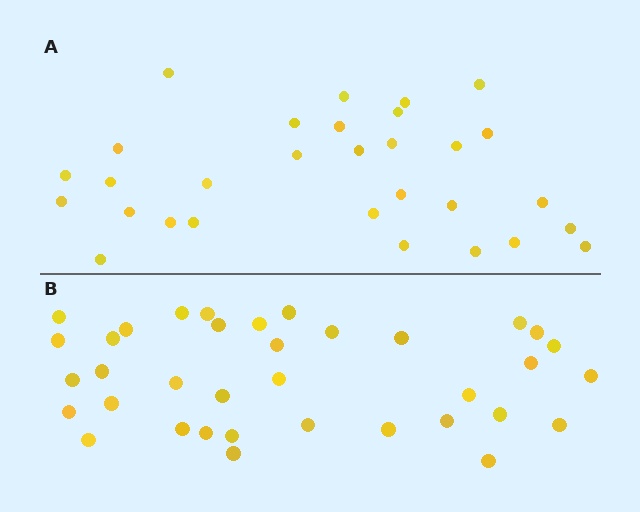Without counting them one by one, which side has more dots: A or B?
Region B (the bottom region) has more dots.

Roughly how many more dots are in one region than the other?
Region B has about 6 more dots than region A.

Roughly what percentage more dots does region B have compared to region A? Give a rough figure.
About 20% more.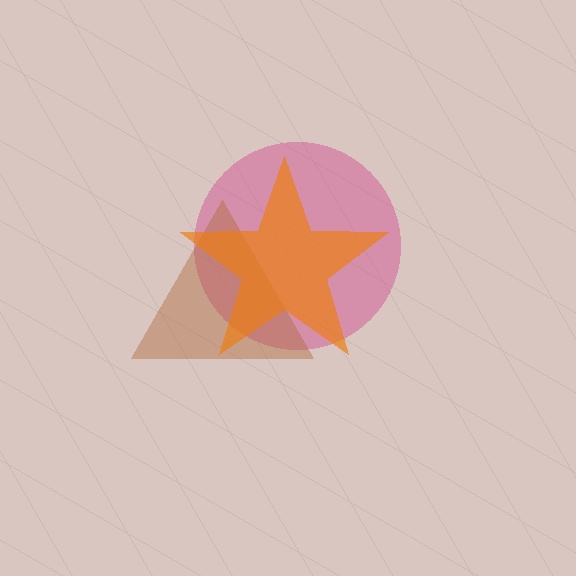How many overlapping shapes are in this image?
There are 3 overlapping shapes in the image.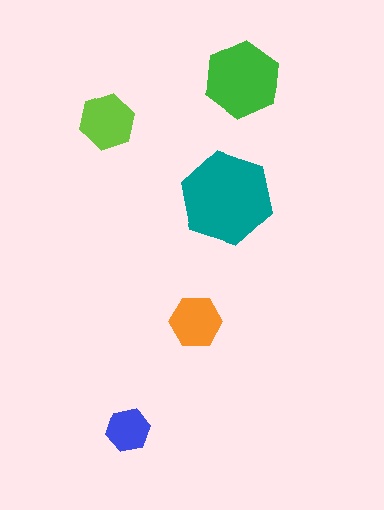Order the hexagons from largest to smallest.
the teal one, the green one, the lime one, the orange one, the blue one.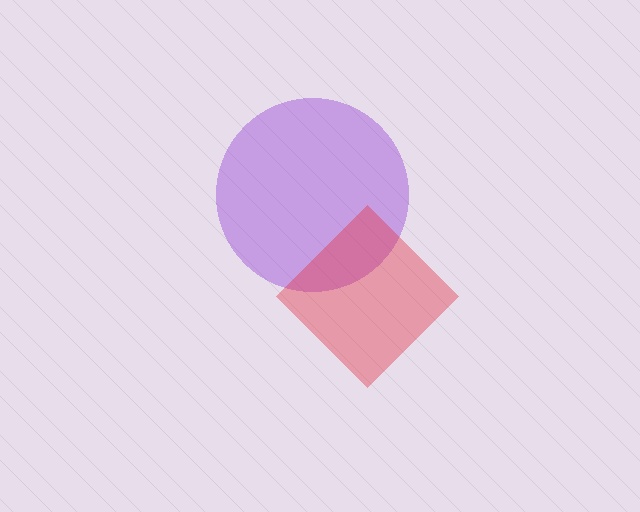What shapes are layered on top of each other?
The layered shapes are: a purple circle, a red diamond.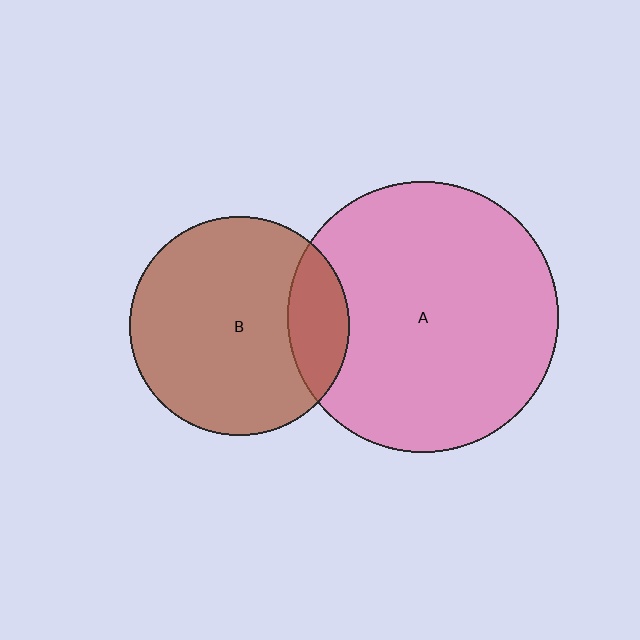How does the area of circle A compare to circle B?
Approximately 1.5 times.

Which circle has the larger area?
Circle A (pink).